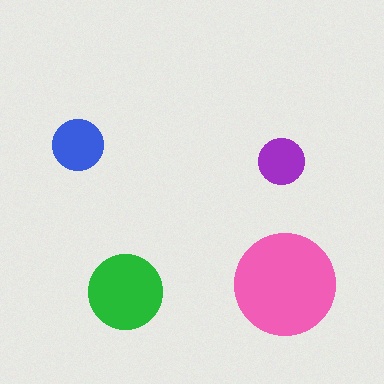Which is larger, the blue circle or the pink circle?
The pink one.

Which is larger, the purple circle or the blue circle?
The blue one.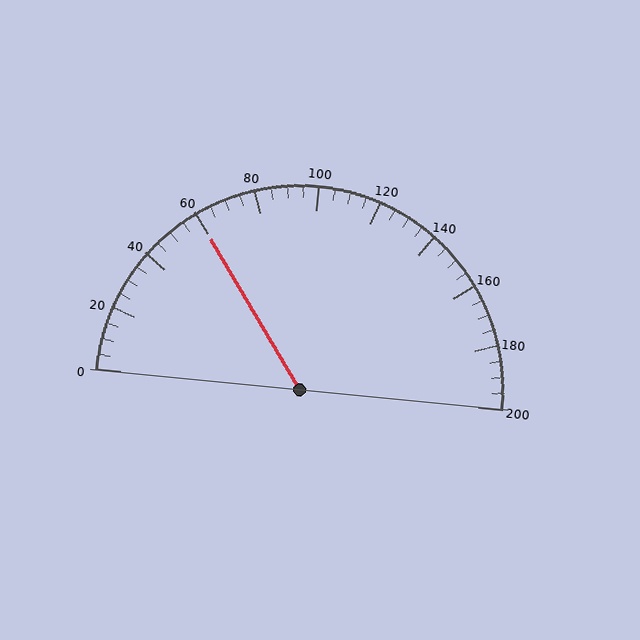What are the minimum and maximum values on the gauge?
The gauge ranges from 0 to 200.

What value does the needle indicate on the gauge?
The needle indicates approximately 60.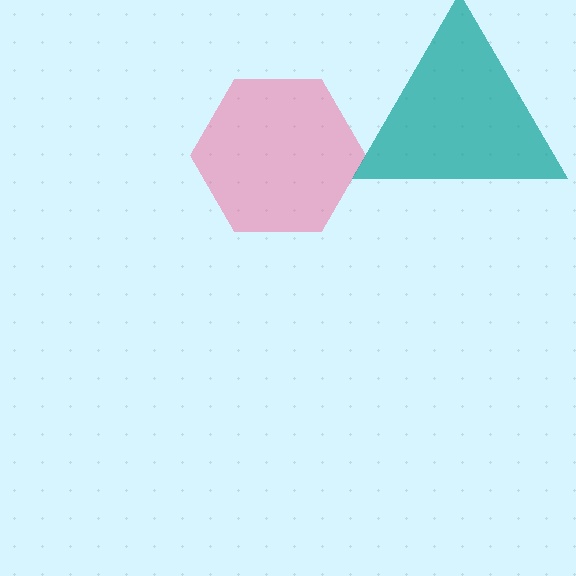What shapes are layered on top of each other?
The layered shapes are: a pink hexagon, a teal triangle.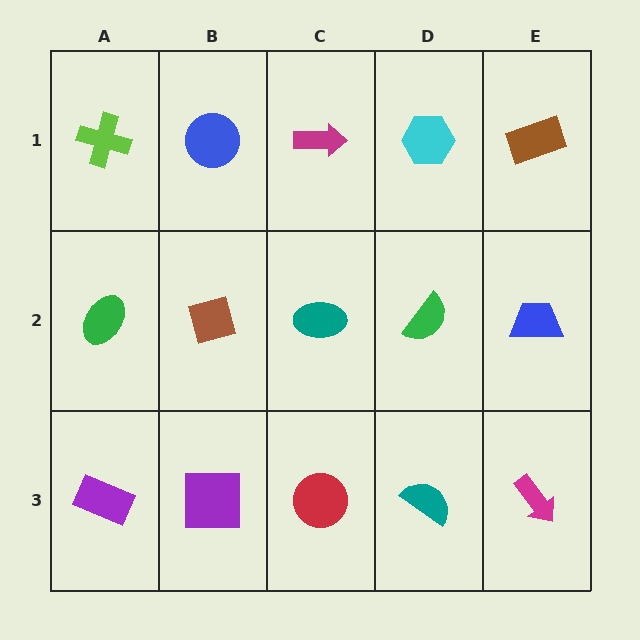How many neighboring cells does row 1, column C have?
3.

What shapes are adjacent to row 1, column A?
A green ellipse (row 2, column A), a blue circle (row 1, column B).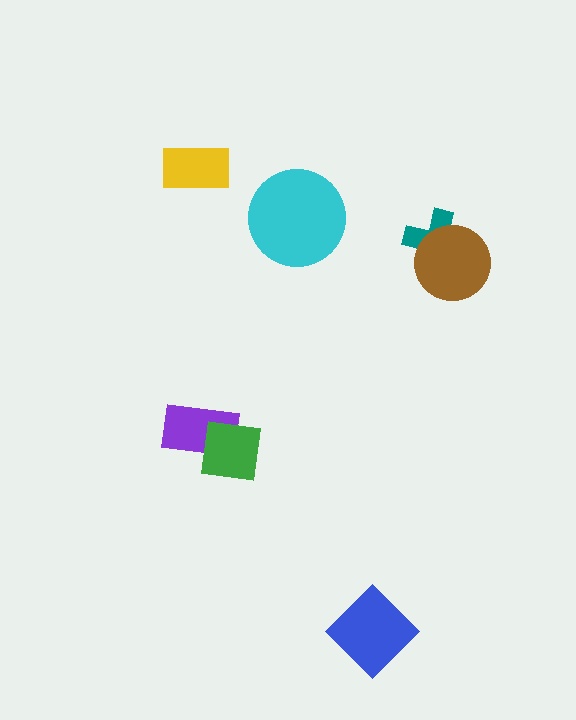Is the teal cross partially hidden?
Yes, it is partially covered by another shape.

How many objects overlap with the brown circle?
1 object overlaps with the brown circle.